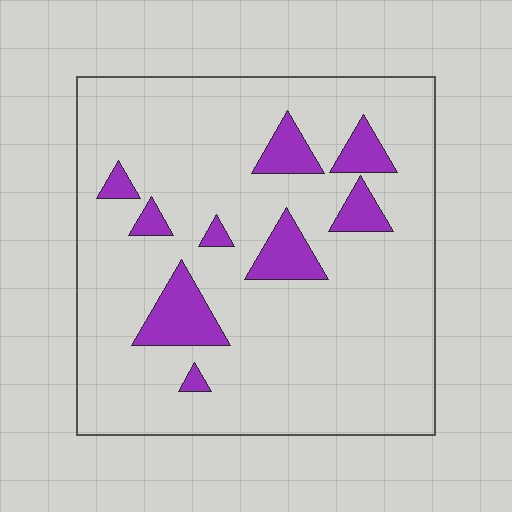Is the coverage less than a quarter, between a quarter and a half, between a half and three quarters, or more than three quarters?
Less than a quarter.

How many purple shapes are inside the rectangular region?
9.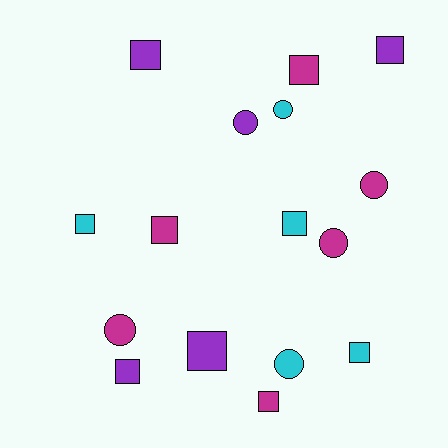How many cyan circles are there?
There are 2 cyan circles.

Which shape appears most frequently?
Square, with 10 objects.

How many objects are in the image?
There are 16 objects.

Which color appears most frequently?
Magenta, with 6 objects.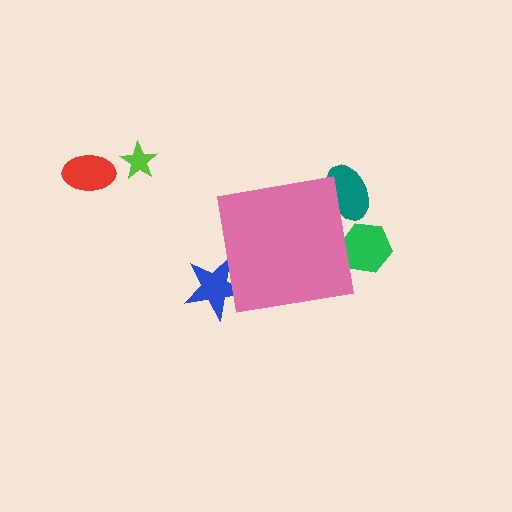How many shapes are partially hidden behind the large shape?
3 shapes are partially hidden.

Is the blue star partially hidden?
Yes, the blue star is partially hidden behind the pink square.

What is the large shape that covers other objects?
A pink square.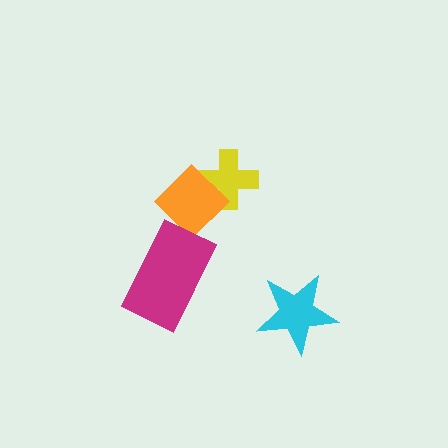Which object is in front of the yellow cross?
The orange diamond is in front of the yellow cross.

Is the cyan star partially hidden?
No, no other shape covers it.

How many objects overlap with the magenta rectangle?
0 objects overlap with the magenta rectangle.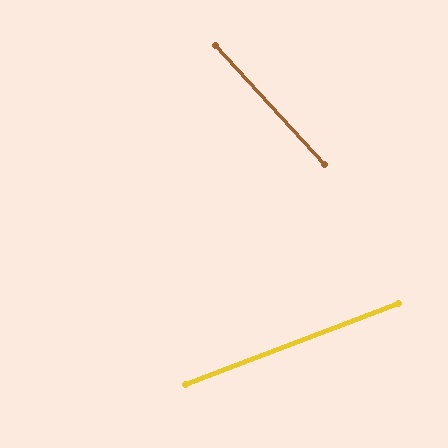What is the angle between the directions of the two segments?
Approximately 68 degrees.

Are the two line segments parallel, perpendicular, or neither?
Neither parallel nor perpendicular — they differ by about 68°.